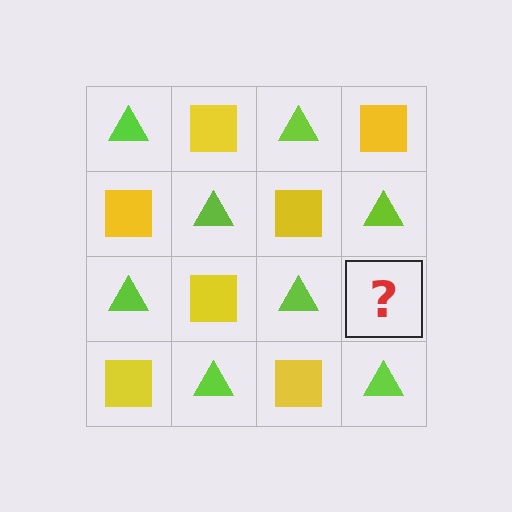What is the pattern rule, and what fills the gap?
The rule is that it alternates lime triangle and yellow square in a checkerboard pattern. The gap should be filled with a yellow square.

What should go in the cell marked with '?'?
The missing cell should contain a yellow square.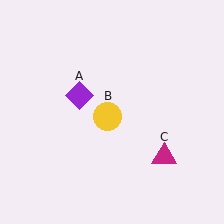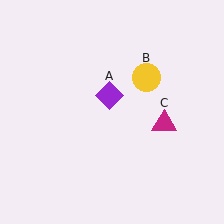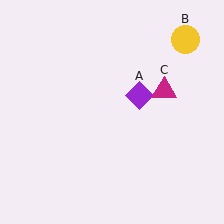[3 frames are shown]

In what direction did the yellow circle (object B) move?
The yellow circle (object B) moved up and to the right.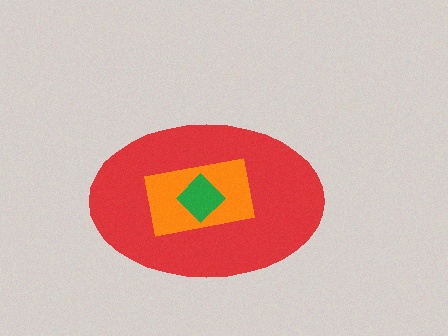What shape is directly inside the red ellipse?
The orange rectangle.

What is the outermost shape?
The red ellipse.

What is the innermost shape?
The green diamond.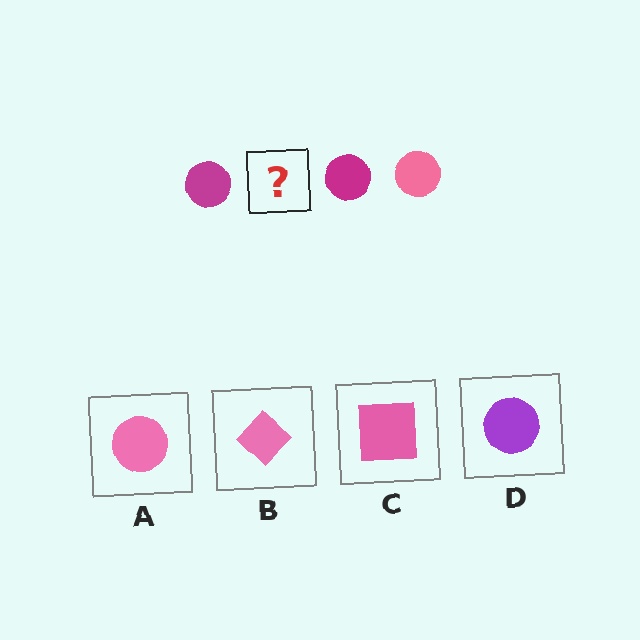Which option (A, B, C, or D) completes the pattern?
A.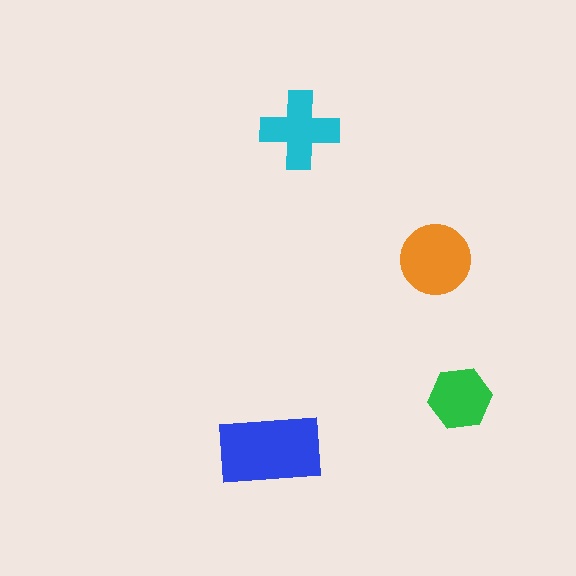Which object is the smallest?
The green hexagon.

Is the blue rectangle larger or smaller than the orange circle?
Larger.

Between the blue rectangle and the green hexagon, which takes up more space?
The blue rectangle.